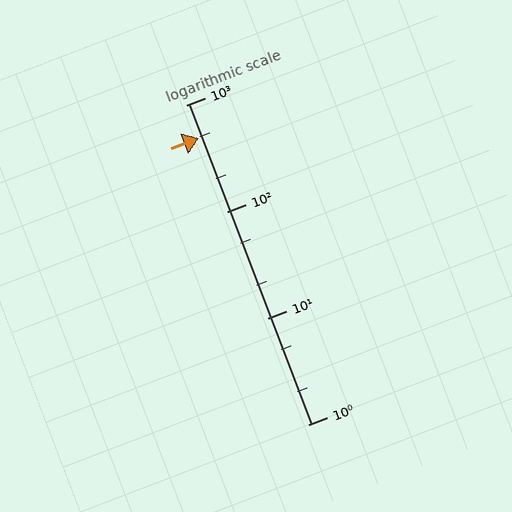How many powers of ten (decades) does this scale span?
The scale spans 3 decades, from 1 to 1000.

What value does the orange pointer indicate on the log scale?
The pointer indicates approximately 490.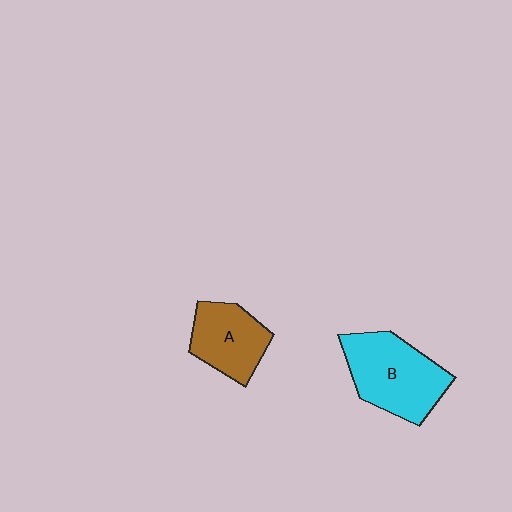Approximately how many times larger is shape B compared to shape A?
Approximately 1.4 times.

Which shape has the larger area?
Shape B (cyan).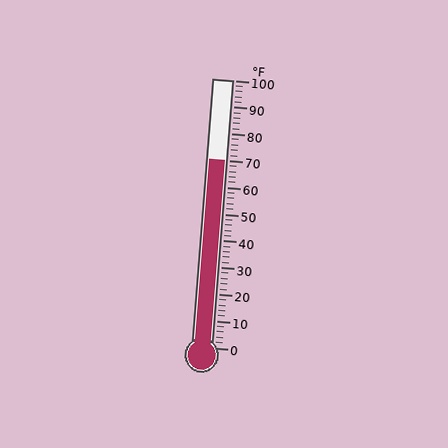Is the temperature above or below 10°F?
The temperature is above 10°F.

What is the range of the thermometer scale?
The thermometer scale ranges from 0°F to 100°F.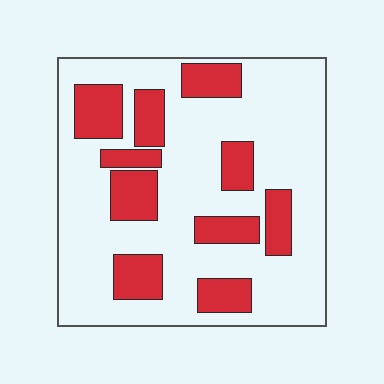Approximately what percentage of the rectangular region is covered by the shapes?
Approximately 25%.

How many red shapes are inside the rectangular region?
10.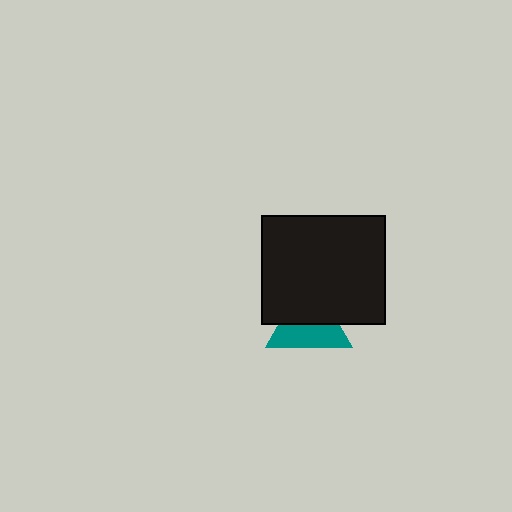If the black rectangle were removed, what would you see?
You would see the complete teal triangle.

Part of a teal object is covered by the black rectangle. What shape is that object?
It is a triangle.